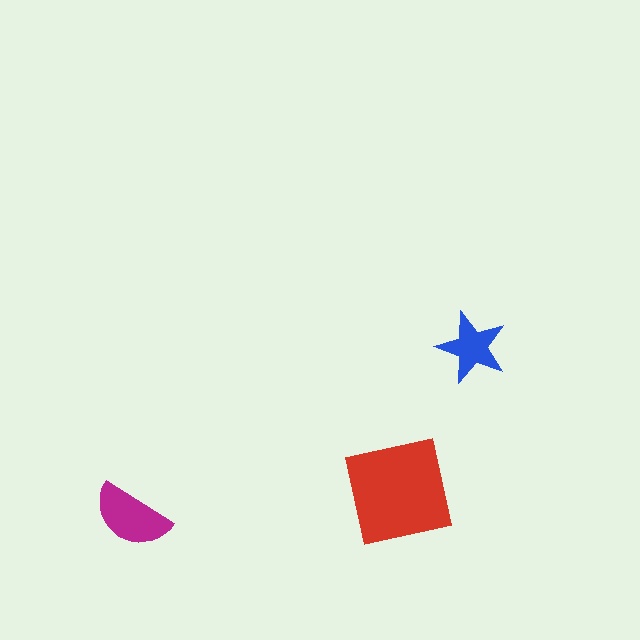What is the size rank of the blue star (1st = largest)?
3rd.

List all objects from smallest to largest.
The blue star, the magenta semicircle, the red square.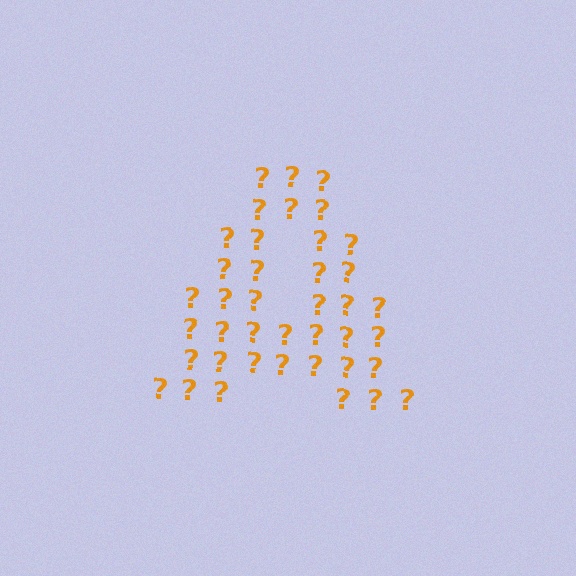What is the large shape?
The large shape is the letter A.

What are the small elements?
The small elements are question marks.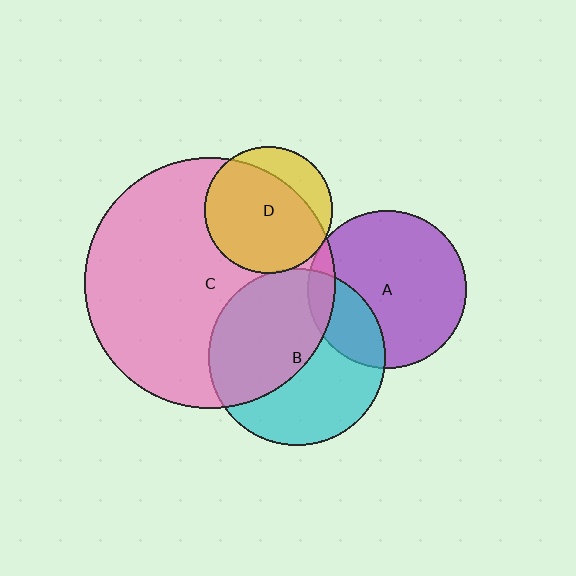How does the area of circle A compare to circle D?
Approximately 1.5 times.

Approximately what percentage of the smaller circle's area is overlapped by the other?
Approximately 75%.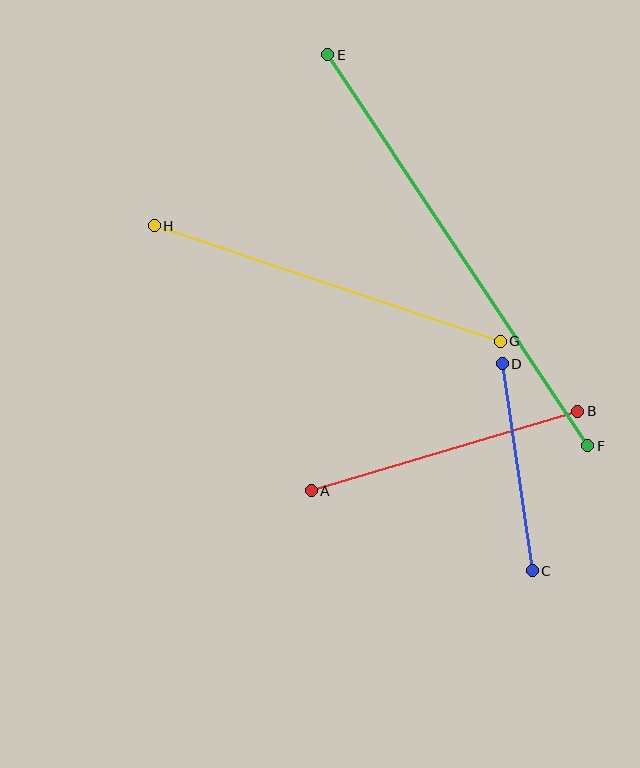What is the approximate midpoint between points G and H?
The midpoint is at approximately (327, 284) pixels.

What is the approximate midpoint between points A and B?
The midpoint is at approximately (444, 451) pixels.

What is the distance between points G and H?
The distance is approximately 365 pixels.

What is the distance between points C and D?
The distance is approximately 209 pixels.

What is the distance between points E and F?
The distance is approximately 469 pixels.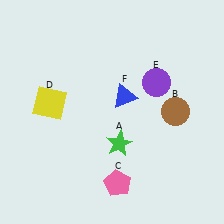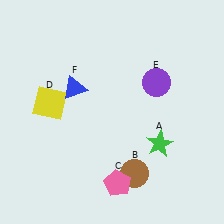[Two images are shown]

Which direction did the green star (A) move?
The green star (A) moved right.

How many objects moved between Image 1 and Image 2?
3 objects moved between the two images.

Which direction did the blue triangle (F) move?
The blue triangle (F) moved left.